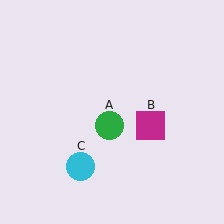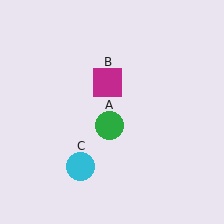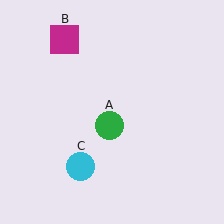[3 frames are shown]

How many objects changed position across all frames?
1 object changed position: magenta square (object B).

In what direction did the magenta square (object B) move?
The magenta square (object B) moved up and to the left.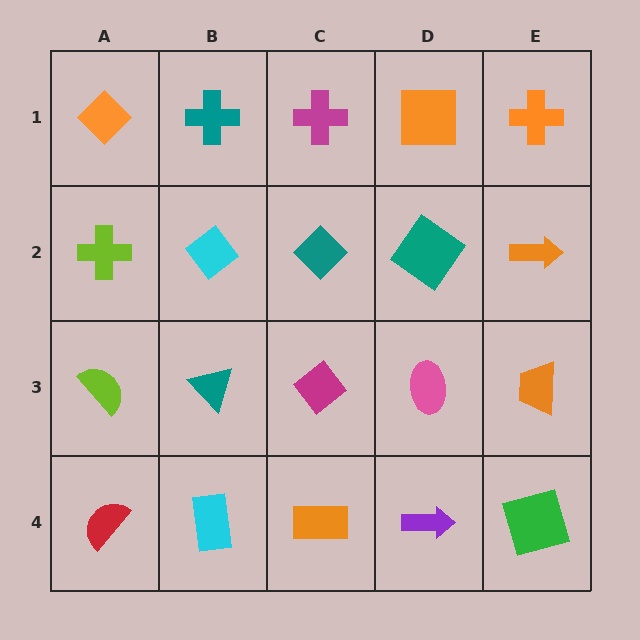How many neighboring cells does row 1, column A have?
2.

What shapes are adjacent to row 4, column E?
An orange trapezoid (row 3, column E), a purple arrow (row 4, column D).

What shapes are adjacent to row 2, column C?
A magenta cross (row 1, column C), a magenta diamond (row 3, column C), a cyan diamond (row 2, column B), a teal diamond (row 2, column D).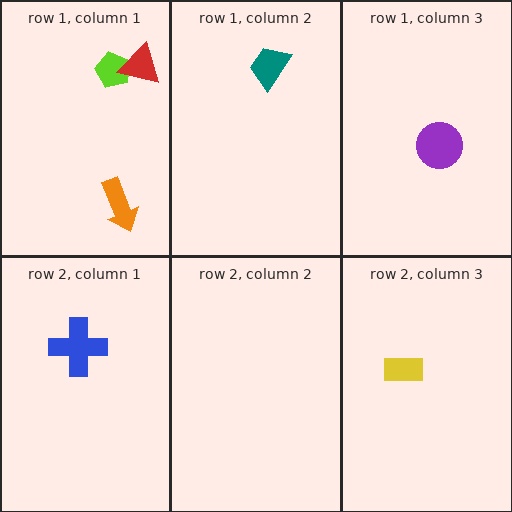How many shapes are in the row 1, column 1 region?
3.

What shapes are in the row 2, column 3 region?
The yellow rectangle.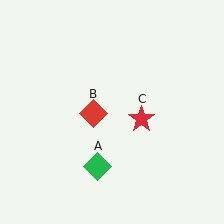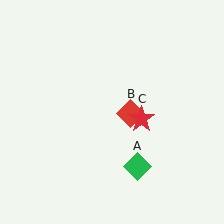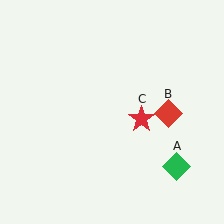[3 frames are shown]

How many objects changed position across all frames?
2 objects changed position: green diamond (object A), red diamond (object B).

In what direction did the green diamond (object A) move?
The green diamond (object A) moved right.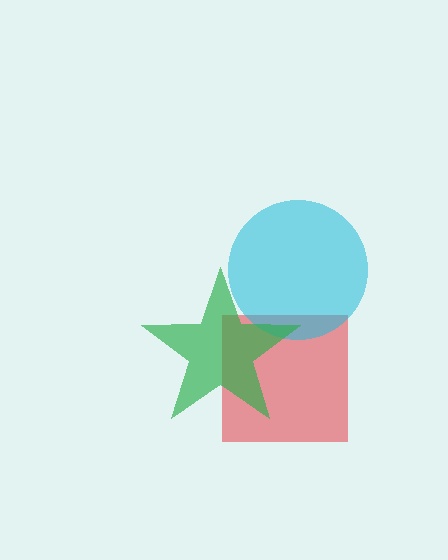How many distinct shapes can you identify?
There are 3 distinct shapes: a red square, a cyan circle, a green star.